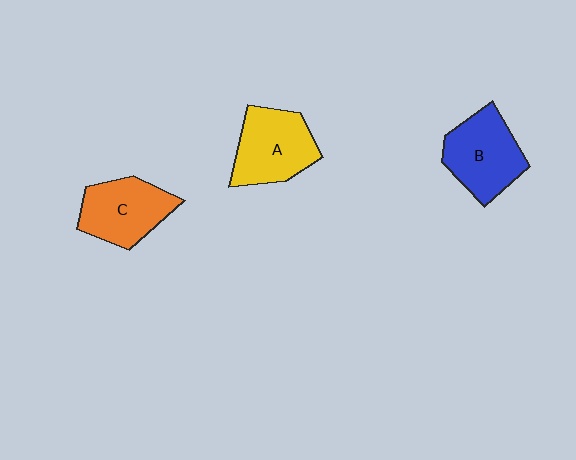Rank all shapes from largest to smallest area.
From largest to smallest: B (blue), A (yellow), C (orange).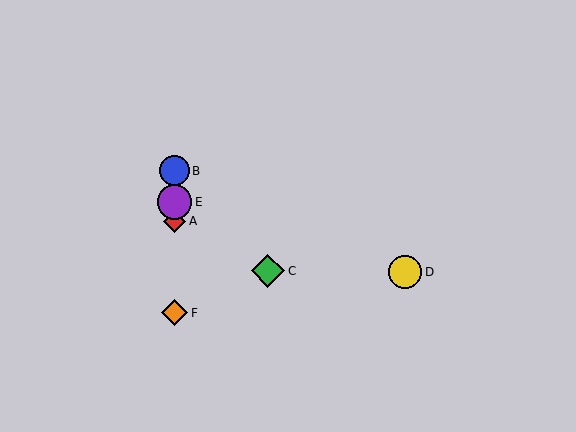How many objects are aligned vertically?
4 objects (A, B, E, F) are aligned vertically.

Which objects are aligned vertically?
Objects A, B, E, F are aligned vertically.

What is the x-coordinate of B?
Object B is at x≈175.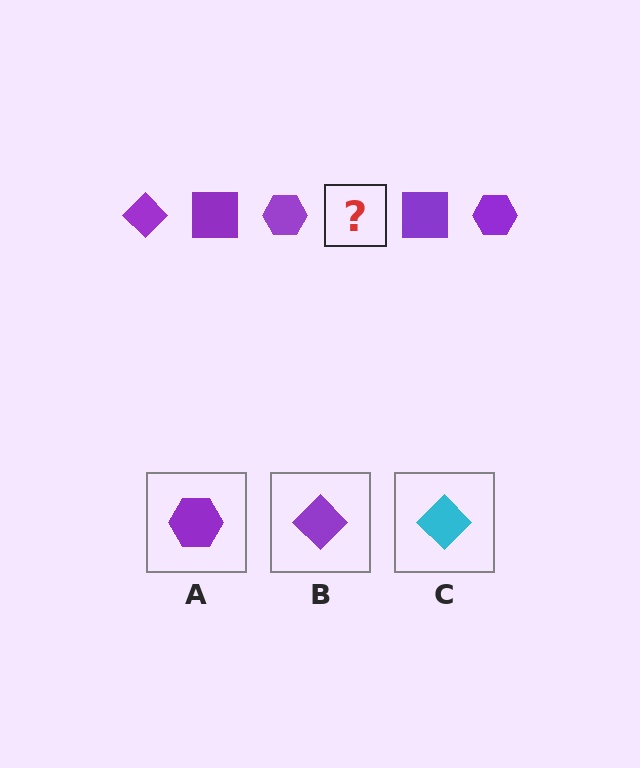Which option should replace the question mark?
Option B.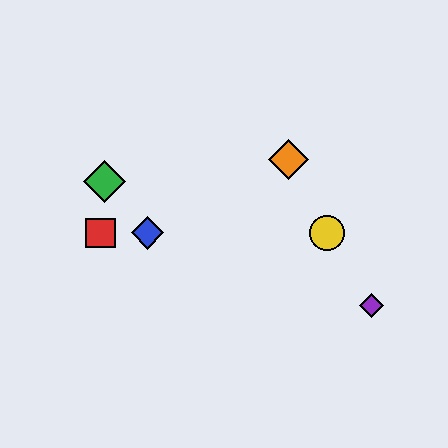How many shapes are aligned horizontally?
3 shapes (the red square, the blue diamond, the yellow circle) are aligned horizontally.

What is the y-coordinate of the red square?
The red square is at y≈233.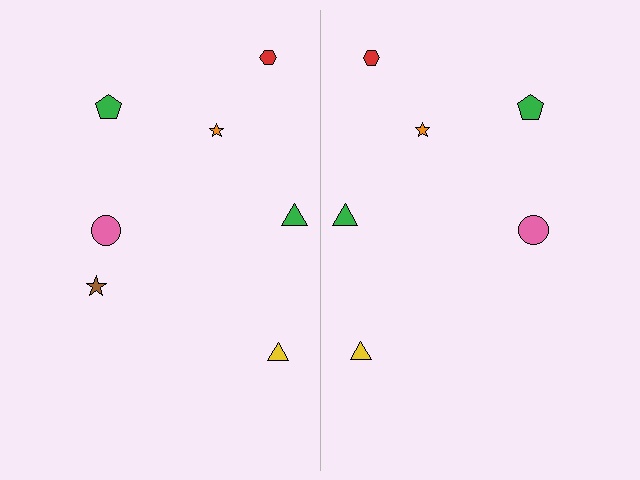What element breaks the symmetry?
A brown star is missing from the right side.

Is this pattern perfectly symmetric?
No, the pattern is not perfectly symmetric. A brown star is missing from the right side.